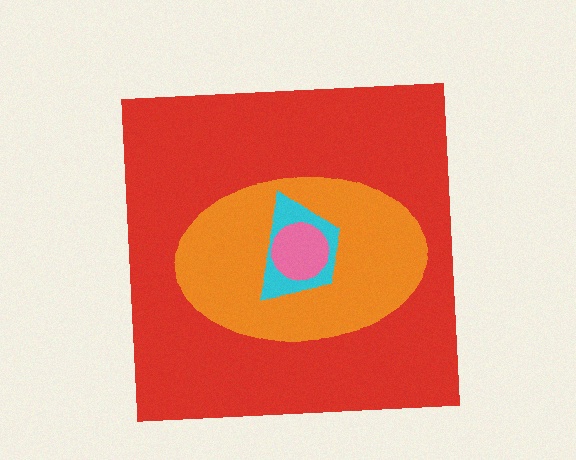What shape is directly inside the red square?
The orange ellipse.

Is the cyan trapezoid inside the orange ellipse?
Yes.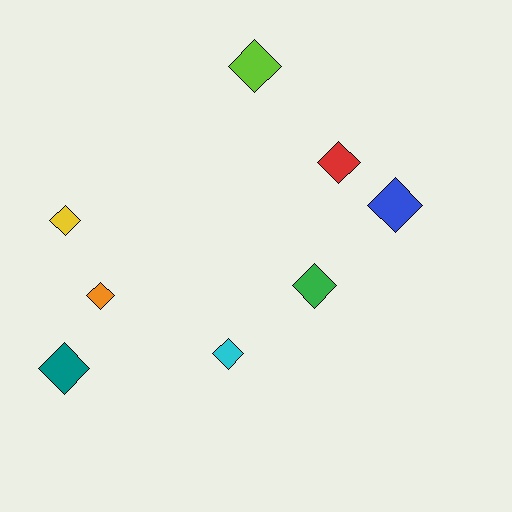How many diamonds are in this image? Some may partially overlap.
There are 8 diamonds.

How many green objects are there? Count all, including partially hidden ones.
There is 1 green object.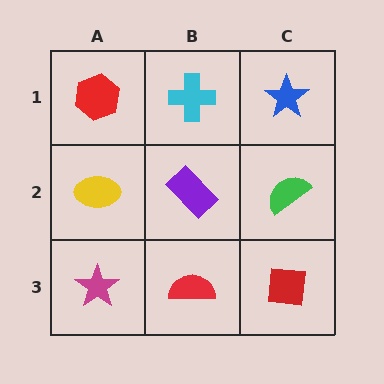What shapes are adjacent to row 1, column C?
A green semicircle (row 2, column C), a cyan cross (row 1, column B).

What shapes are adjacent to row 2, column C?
A blue star (row 1, column C), a red square (row 3, column C), a purple rectangle (row 2, column B).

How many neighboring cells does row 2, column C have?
3.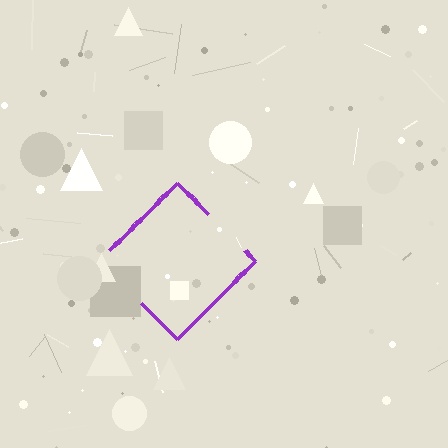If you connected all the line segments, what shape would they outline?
They would outline a diamond.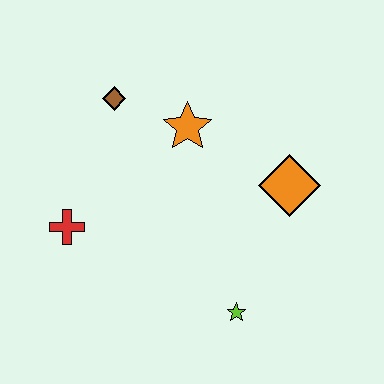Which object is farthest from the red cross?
The orange diamond is farthest from the red cross.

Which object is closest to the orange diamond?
The orange star is closest to the orange diamond.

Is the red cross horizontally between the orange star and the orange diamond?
No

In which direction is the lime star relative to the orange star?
The lime star is below the orange star.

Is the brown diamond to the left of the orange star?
Yes